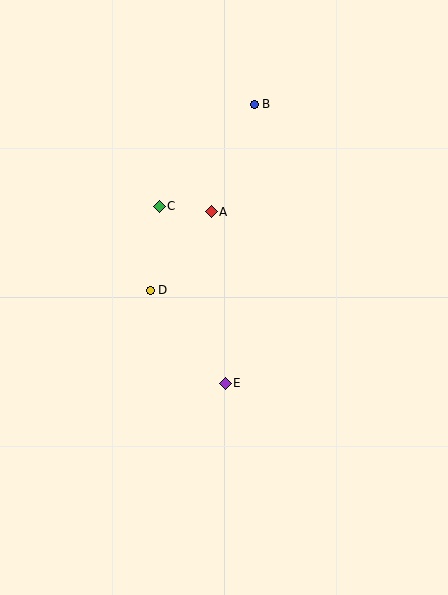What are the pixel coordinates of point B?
Point B is at (254, 104).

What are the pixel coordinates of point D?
Point D is at (150, 290).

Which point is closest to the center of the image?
Point D at (150, 290) is closest to the center.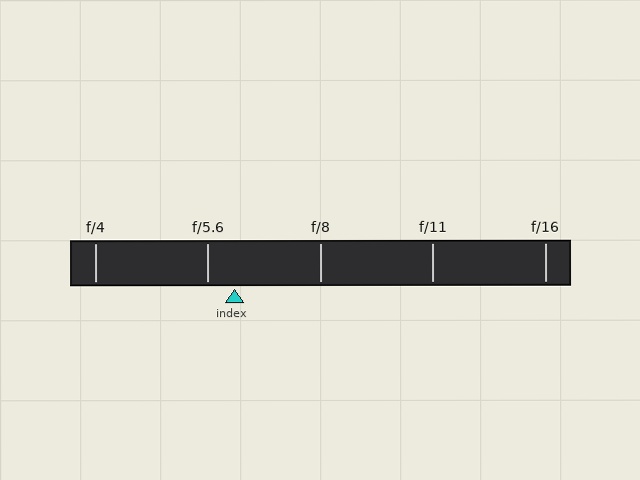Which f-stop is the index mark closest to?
The index mark is closest to f/5.6.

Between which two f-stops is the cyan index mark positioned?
The index mark is between f/5.6 and f/8.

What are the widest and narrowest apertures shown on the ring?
The widest aperture shown is f/4 and the narrowest is f/16.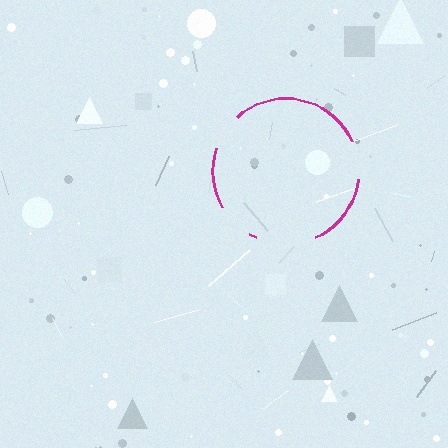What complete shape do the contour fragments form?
The contour fragments form a circle.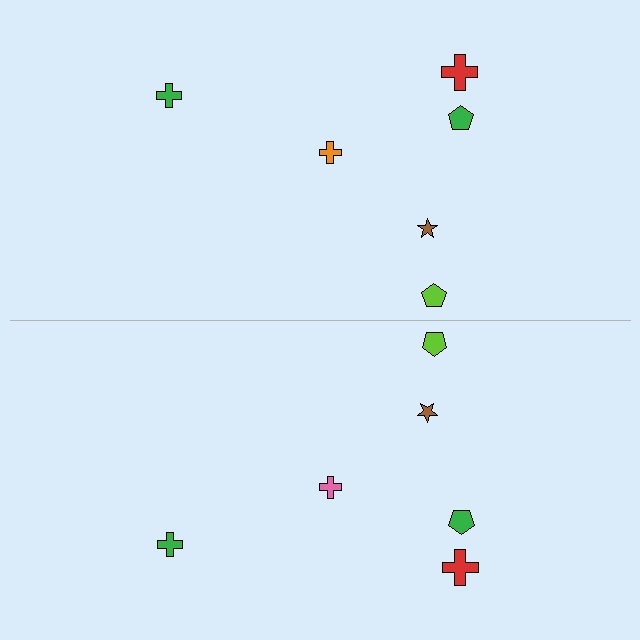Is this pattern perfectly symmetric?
No, the pattern is not perfectly symmetric. The pink cross on the bottom side breaks the symmetry — its mirror counterpart is orange.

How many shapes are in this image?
There are 12 shapes in this image.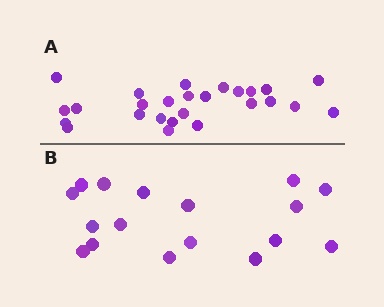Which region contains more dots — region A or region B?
Region A (the top region) has more dots.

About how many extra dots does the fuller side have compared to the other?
Region A has roughly 8 or so more dots than region B.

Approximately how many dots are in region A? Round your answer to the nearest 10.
About 30 dots. (The exact count is 26, which rounds to 30.)